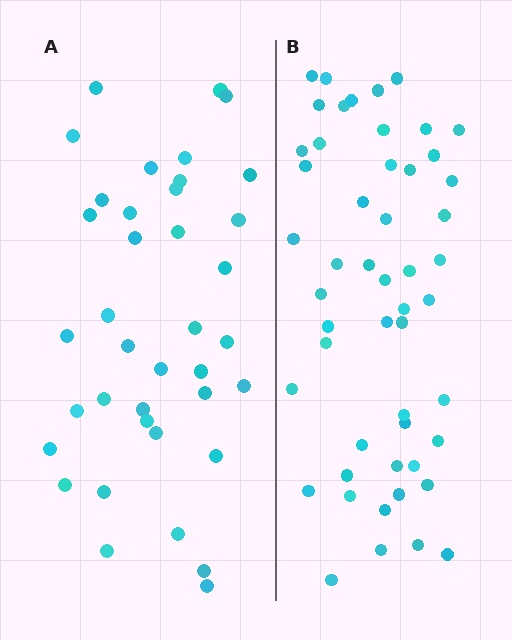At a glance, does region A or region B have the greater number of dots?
Region B (the right region) has more dots.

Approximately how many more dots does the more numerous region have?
Region B has approximately 15 more dots than region A.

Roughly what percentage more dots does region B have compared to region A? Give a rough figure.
About 35% more.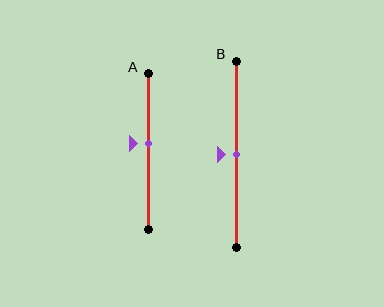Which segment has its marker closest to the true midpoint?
Segment B has its marker closest to the true midpoint.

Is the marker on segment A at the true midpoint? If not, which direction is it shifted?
No, the marker on segment A is shifted upward by about 5% of the segment length.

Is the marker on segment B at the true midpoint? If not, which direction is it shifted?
Yes, the marker on segment B is at the true midpoint.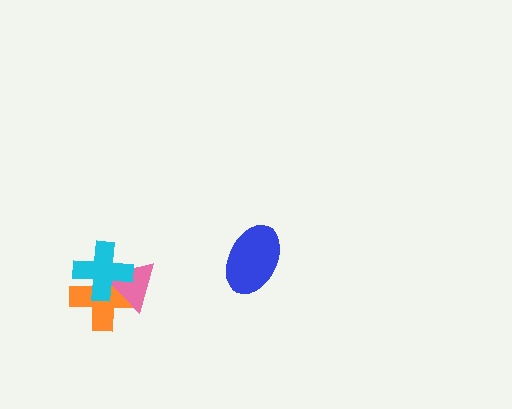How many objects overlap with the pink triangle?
2 objects overlap with the pink triangle.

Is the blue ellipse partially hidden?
No, no other shape covers it.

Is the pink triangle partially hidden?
Yes, it is partially covered by another shape.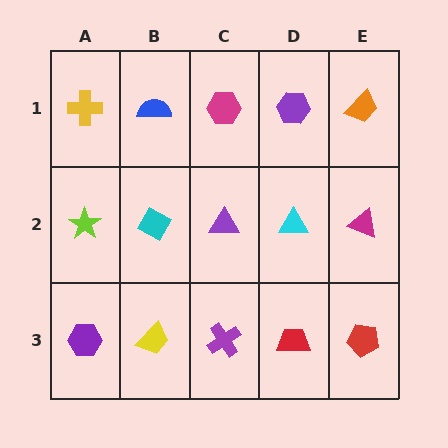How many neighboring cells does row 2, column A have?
3.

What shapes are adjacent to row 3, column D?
A cyan triangle (row 2, column D), a purple cross (row 3, column C), a red pentagon (row 3, column E).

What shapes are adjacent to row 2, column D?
A purple hexagon (row 1, column D), a red trapezoid (row 3, column D), a purple triangle (row 2, column C), a magenta triangle (row 2, column E).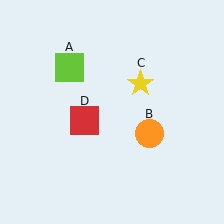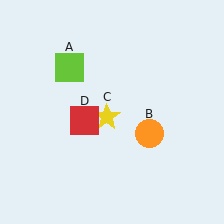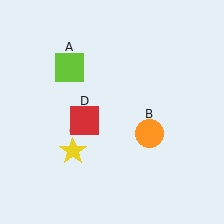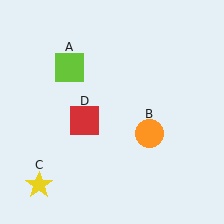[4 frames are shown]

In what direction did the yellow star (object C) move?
The yellow star (object C) moved down and to the left.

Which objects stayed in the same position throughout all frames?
Lime square (object A) and orange circle (object B) and red square (object D) remained stationary.